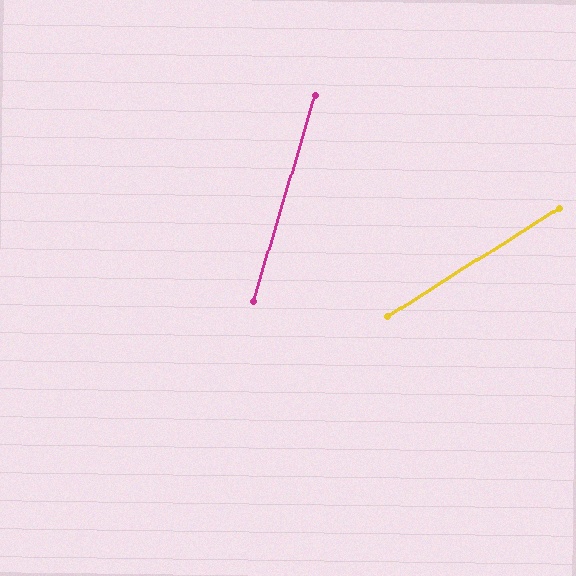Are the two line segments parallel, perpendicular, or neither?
Neither parallel nor perpendicular — they differ by about 41°.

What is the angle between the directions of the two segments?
Approximately 41 degrees.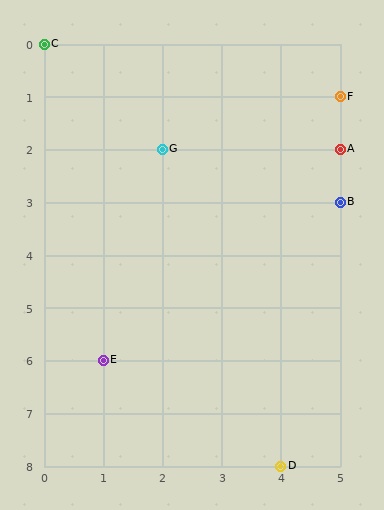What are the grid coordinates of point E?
Point E is at grid coordinates (1, 6).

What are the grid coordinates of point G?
Point G is at grid coordinates (2, 2).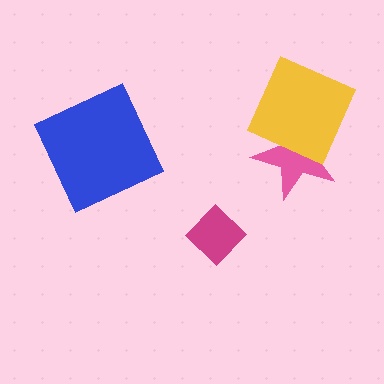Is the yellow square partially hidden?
No, no other shape covers it.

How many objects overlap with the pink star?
1 object overlaps with the pink star.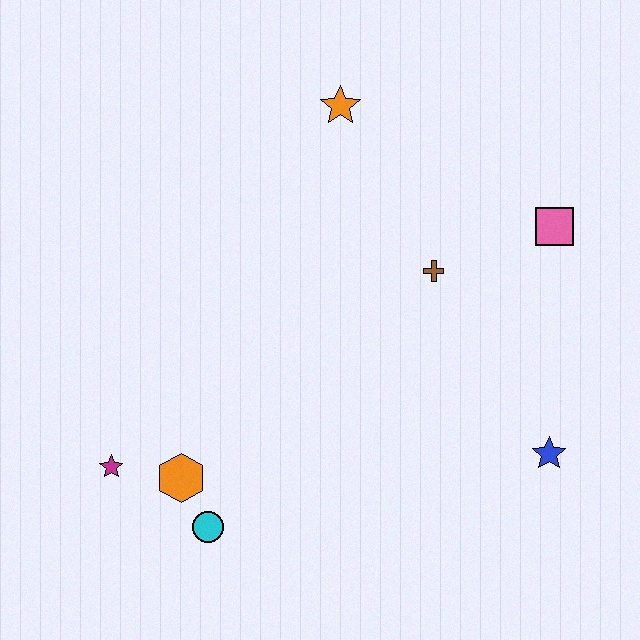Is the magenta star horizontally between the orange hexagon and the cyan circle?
No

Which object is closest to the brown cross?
The pink square is closest to the brown cross.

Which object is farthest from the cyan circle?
The pink square is farthest from the cyan circle.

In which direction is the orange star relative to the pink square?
The orange star is to the left of the pink square.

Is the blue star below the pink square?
Yes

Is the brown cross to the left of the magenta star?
No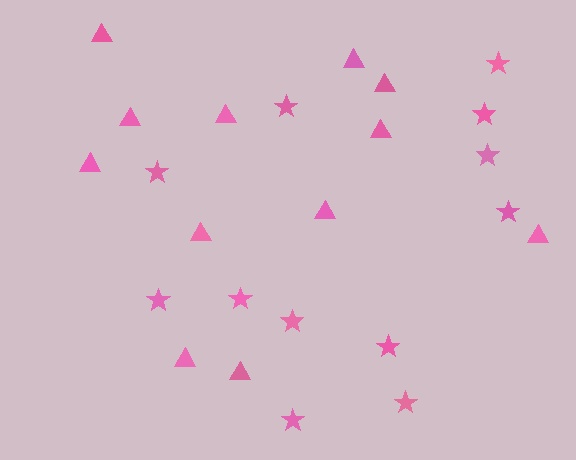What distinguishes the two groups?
There are 2 groups: one group of triangles (12) and one group of stars (12).